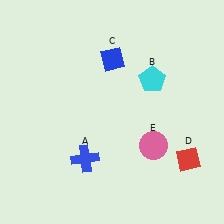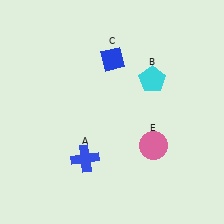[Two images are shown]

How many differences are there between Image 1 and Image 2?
There is 1 difference between the two images.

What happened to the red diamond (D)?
The red diamond (D) was removed in Image 2. It was in the bottom-right area of Image 1.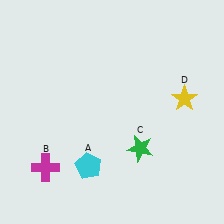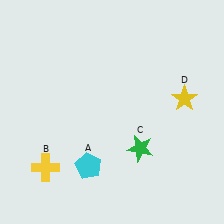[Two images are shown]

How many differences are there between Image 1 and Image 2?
There is 1 difference between the two images.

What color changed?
The cross (B) changed from magenta in Image 1 to yellow in Image 2.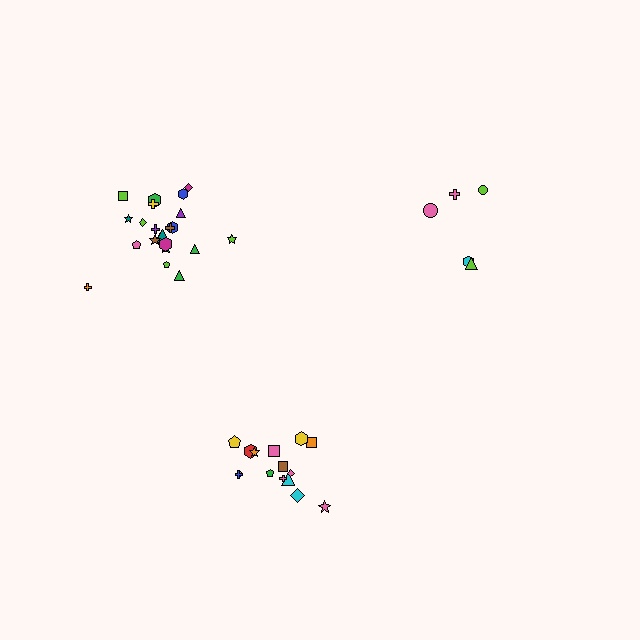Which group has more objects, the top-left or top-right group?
The top-left group.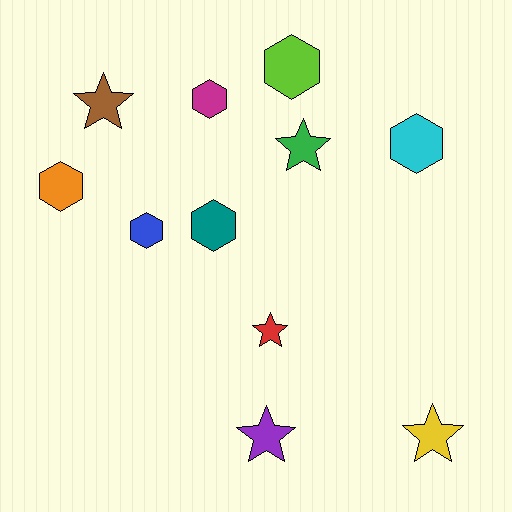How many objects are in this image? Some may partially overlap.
There are 11 objects.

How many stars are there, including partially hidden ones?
There are 5 stars.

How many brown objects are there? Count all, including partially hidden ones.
There is 1 brown object.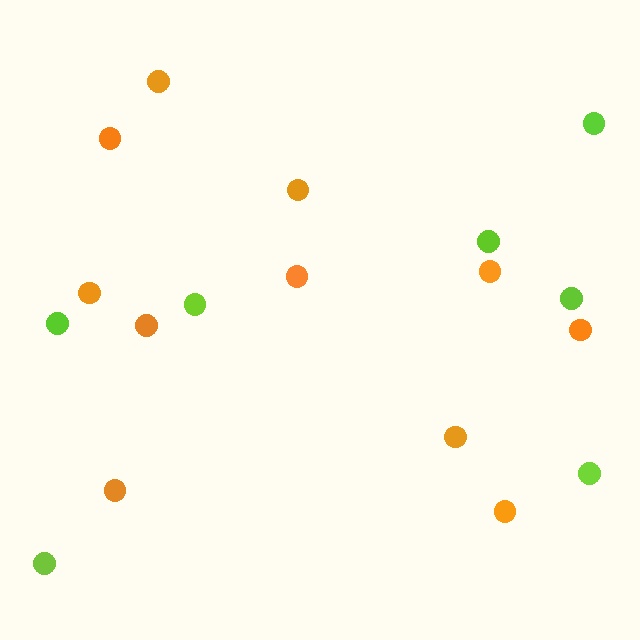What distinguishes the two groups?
There are 2 groups: one group of lime circles (7) and one group of orange circles (11).